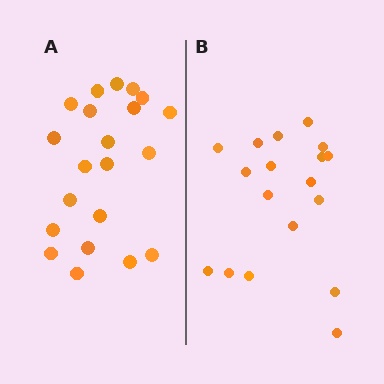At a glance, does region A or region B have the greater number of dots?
Region A (the left region) has more dots.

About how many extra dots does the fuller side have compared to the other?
Region A has just a few more — roughly 2 or 3 more dots than region B.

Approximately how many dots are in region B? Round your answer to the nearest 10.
About 20 dots. (The exact count is 18, which rounds to 20.)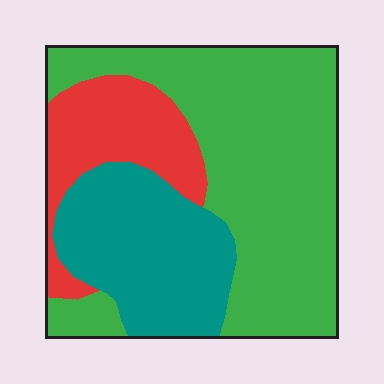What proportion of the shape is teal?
Teal covers about 25% of the shape.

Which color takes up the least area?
Red, at roughly 20%.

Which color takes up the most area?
Green, at roughly 55%.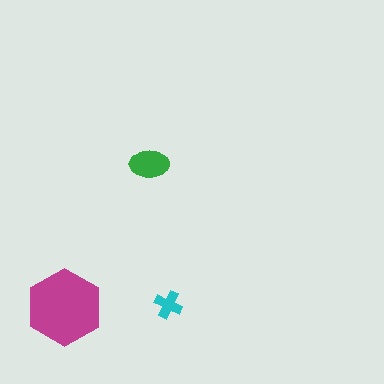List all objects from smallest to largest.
The cyan cross, the green ellipse, the magenta hexagon.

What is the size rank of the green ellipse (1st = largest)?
2nd.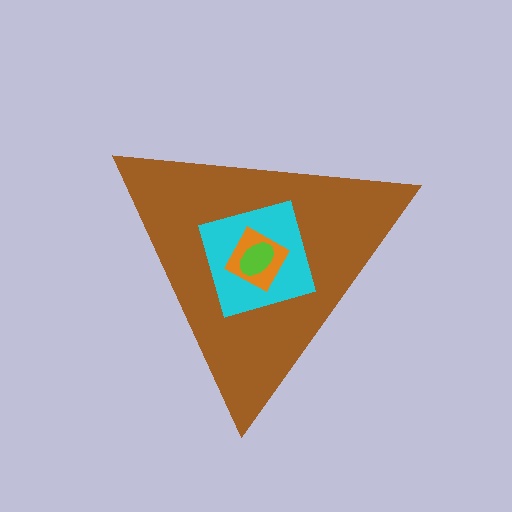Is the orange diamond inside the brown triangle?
Yes.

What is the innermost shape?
The lime ellipse.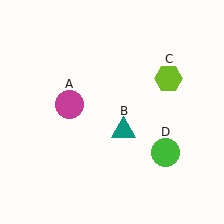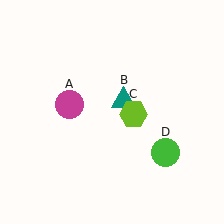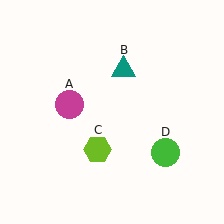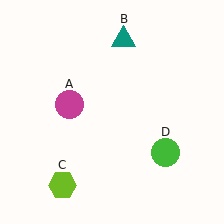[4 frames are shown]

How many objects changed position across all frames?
2 objects changed position: teal triangle (object B), lime hexagon (object C).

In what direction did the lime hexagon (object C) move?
The lime hexagon (object C) moved down and to the left.